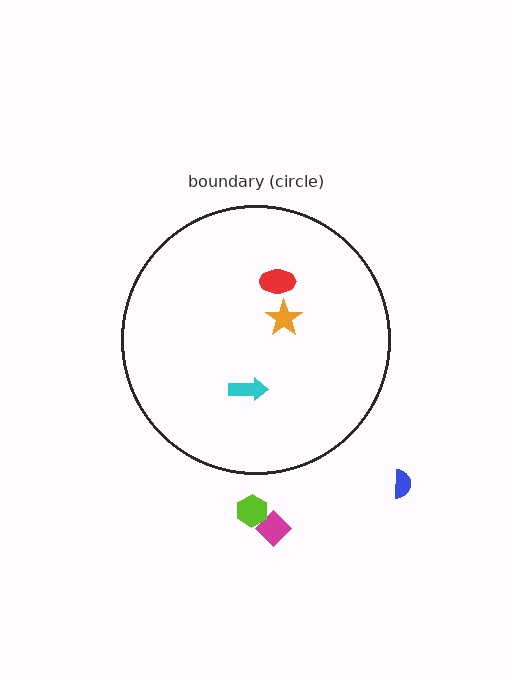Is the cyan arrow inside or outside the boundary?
Inside.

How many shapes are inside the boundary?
3 inside, 3 outside.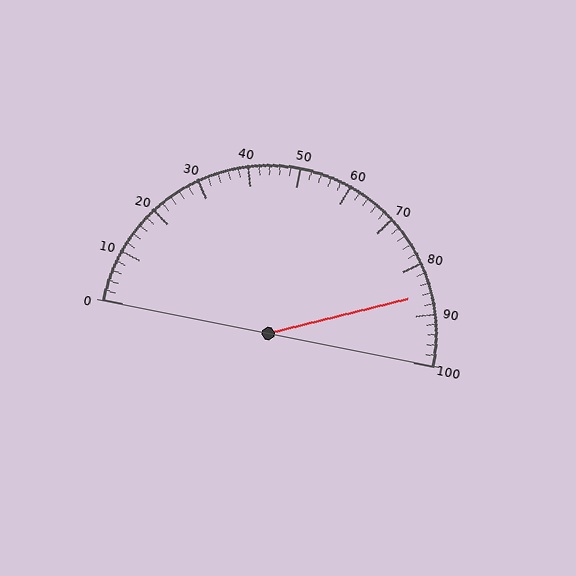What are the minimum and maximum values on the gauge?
The gauge ranges from 0 to 100.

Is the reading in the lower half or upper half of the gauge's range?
The reading is in the upper half of the range (0 to 100).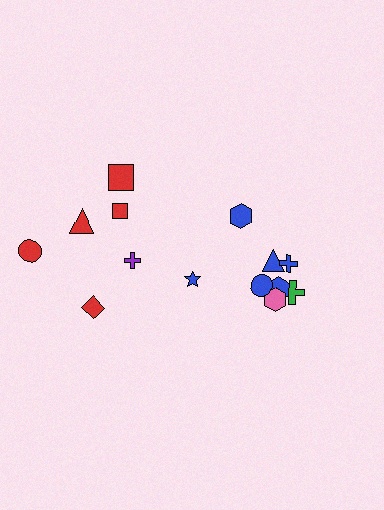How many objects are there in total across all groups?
There are 14 objects.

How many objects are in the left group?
There are 6 objects.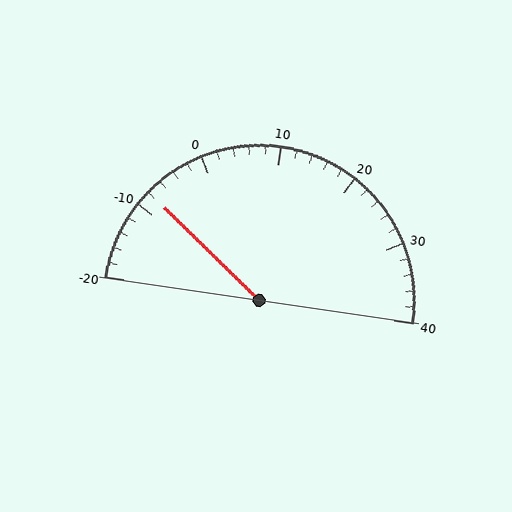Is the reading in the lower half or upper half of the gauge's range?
The reading is in the lower half of the range (-20 to 40).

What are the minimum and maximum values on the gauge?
The gauge ranges from -20 to 40.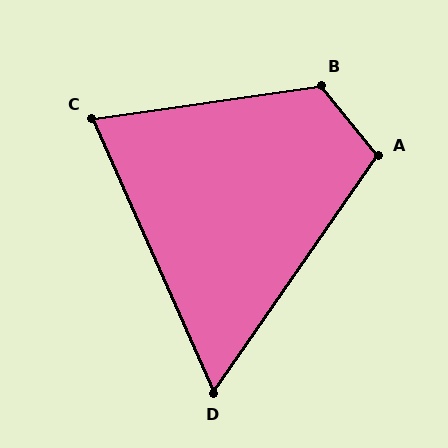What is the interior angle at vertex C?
Approximately 74 degrees (acute).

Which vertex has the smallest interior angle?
D, at approximately 59 degrees.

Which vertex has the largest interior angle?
B, at approximately 121 degrees.